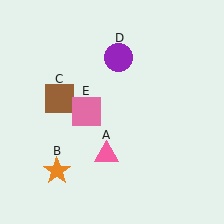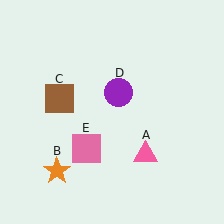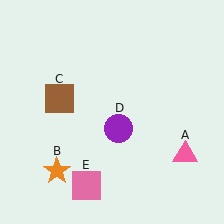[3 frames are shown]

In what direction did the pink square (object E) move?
The pink square (object E) moved down.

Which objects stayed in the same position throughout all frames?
Orange star (object B) and brown square (object C) remained stationary.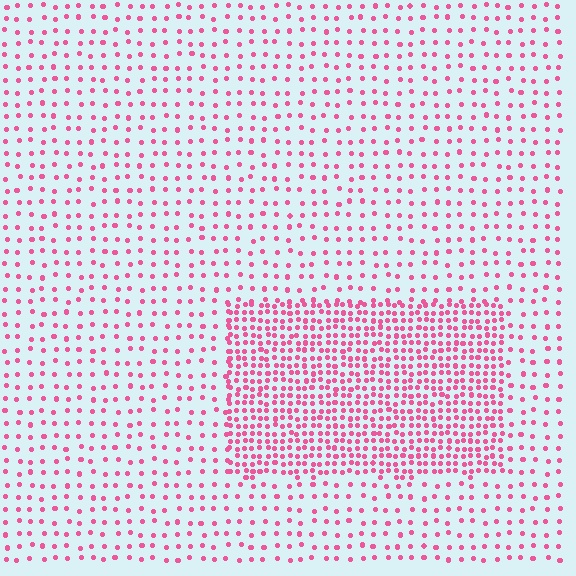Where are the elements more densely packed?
The elements are more densely packed inside the rectangle boundary.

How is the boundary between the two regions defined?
The boundary is defined by a change in element density (approximately 2.7x ratio). All elements are the same color, size, and shape.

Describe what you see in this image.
The image contains small pink elements arranged at two different densities. A rectangle-shaped region is visible where the elements are more densely packed than the surrounding area.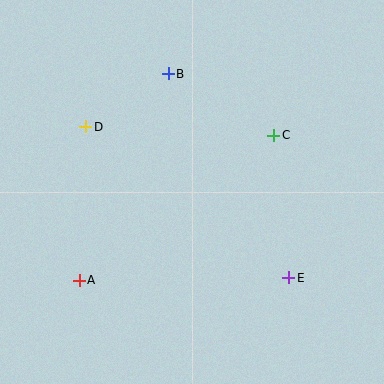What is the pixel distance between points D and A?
The distance between D and A is 154 pixels.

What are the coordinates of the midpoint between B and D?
The midpoint between B and D is at (127, 100).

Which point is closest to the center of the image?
Point C at (274, 135) is closest to the center.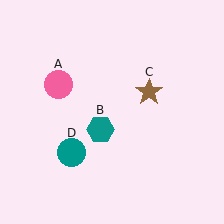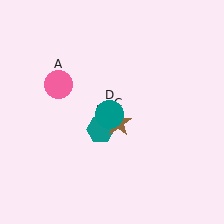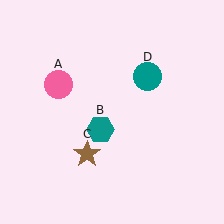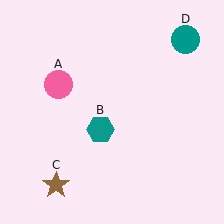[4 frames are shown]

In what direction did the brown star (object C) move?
The brown star (object C) moved down and to the left.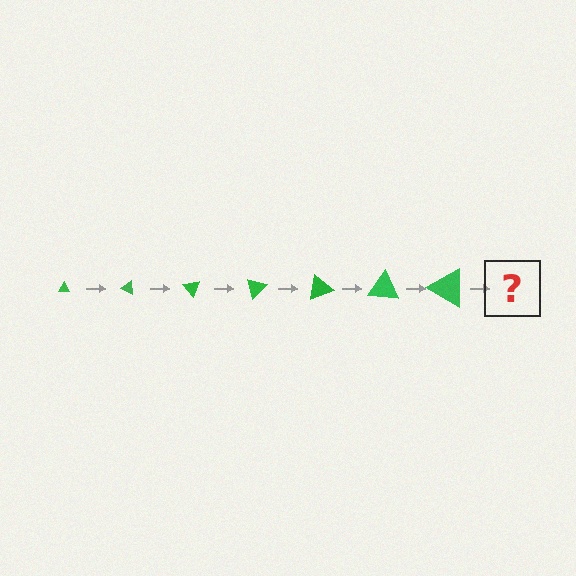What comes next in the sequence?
The next element should be a triangle, larger than the previous one and rotated 175 degrees from the start.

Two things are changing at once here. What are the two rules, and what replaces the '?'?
The two rules are that the triangle grows larger each step and it rotates 25 degrees each step. The '?' should be a triangle, larger than the previous one and rotated 175 degrees from the start.